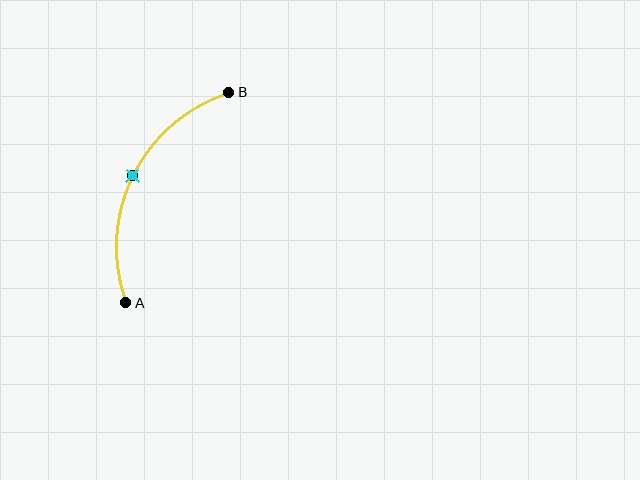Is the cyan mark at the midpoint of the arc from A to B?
Yes. The cyan mark lies on the arc at equal arc-length from both A and B — it is the arc midpoint.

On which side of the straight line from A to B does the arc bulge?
The arc bulges to the left of the straight line connecting A and B.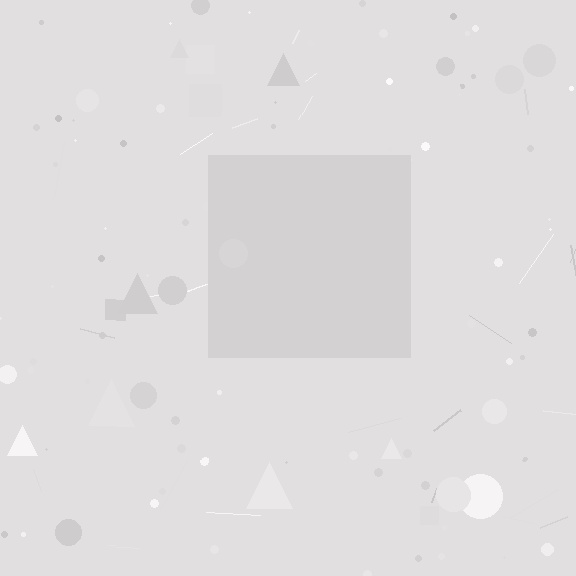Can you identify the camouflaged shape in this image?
The camouflaged shape is a square.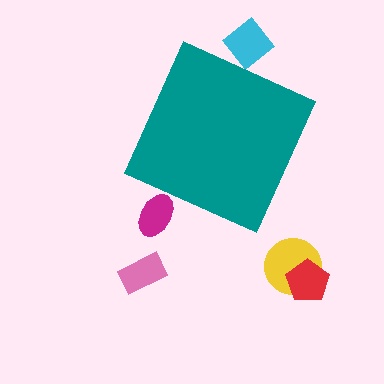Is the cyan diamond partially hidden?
Yes, the cyan diamond is partially hidden behind the teal diamond.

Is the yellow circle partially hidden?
No, the yellow circle is fully visible.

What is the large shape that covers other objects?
A teal diamond.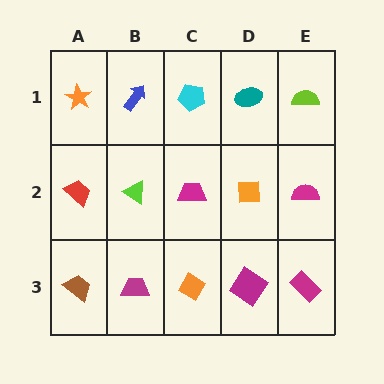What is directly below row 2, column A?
A brown trapezoid.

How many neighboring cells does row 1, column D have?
3.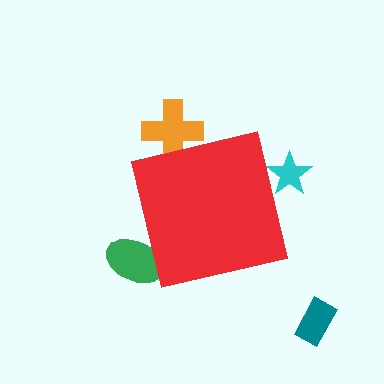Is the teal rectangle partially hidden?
No, the teal rectangle is fully visible.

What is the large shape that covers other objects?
A red square.